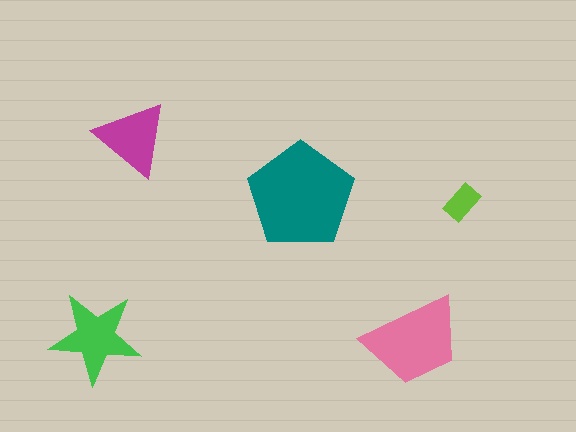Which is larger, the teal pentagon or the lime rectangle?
The teal pentagon.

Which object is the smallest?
The lime rectangle.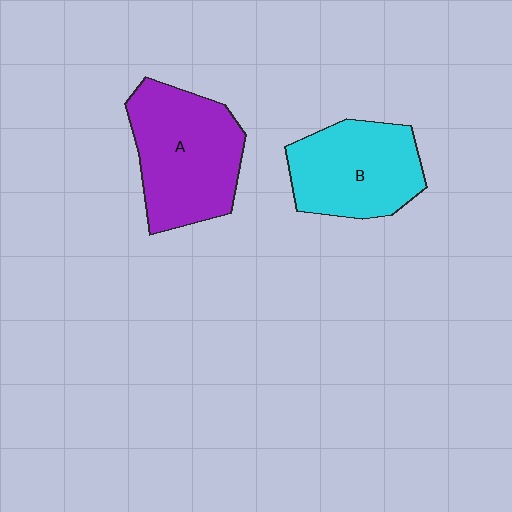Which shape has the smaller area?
Shape B (cyan).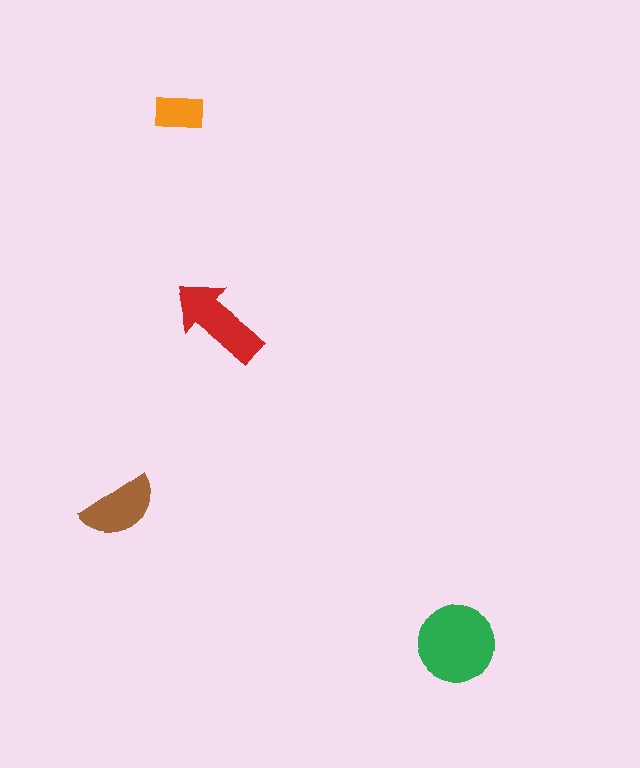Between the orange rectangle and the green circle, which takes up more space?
The green circle.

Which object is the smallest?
The orange rectangle.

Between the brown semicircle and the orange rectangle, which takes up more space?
The brown semicircle.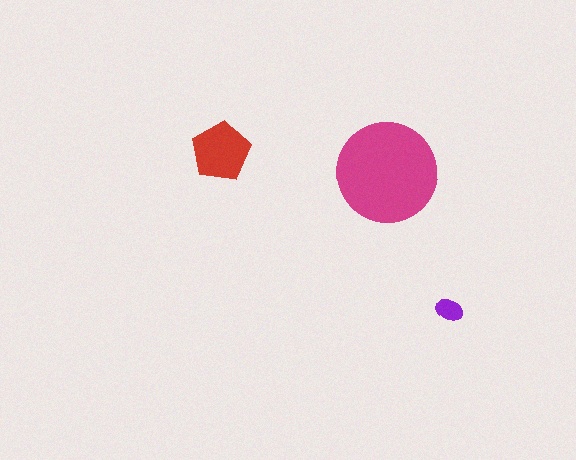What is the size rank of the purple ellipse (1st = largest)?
3rd.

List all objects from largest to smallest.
The magenta circle, the red pentagon, the purple ellipse.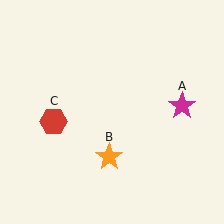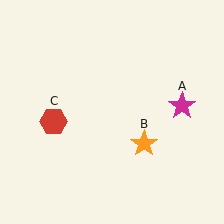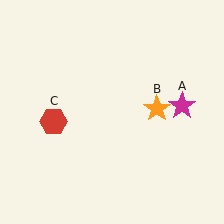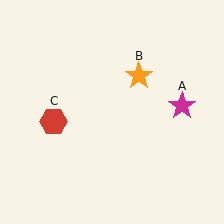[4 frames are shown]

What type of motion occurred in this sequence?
The orange star (object B) rotated counterclockwise around the center of the scene.